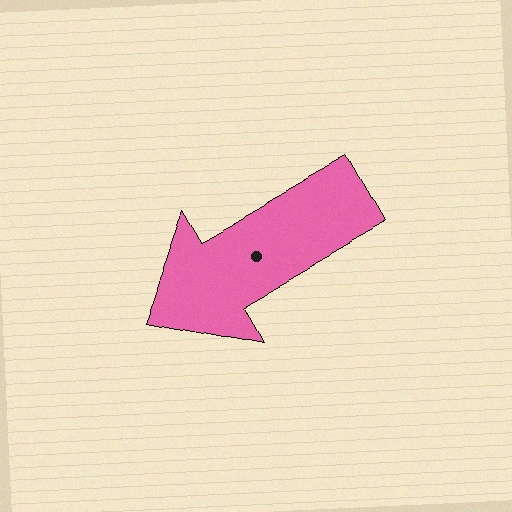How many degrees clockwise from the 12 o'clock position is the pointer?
Approximately 240 degrees.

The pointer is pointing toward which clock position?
Roughly 8 o'clock.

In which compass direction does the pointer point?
Southwest.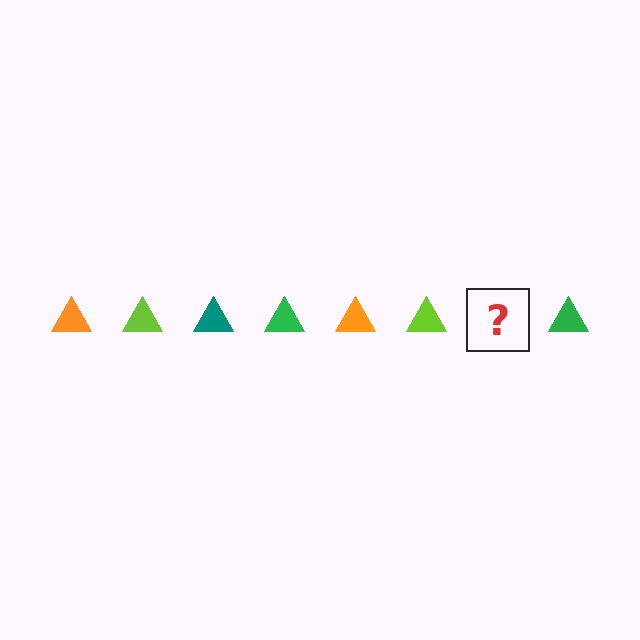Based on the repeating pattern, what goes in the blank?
The blank should be a teal triangle.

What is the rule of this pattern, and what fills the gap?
The rule is that the pattern cycles through orange, lime, teal, green triangles. The gap should be filled with a teal triangle.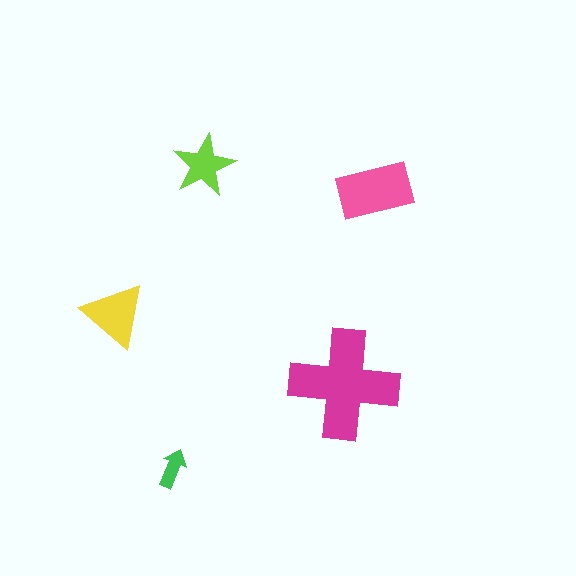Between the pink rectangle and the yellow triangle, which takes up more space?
The pink rectangle.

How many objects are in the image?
There are 5 objects in the image.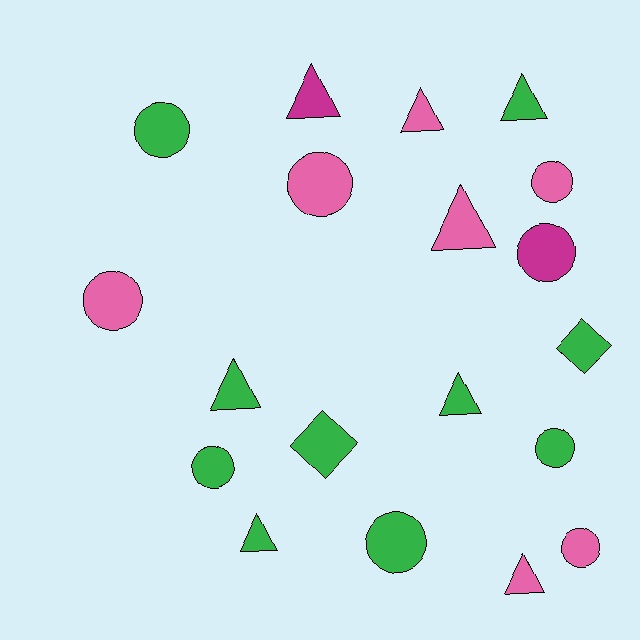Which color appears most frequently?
Green, with 10 objects.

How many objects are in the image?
There are 19 objects.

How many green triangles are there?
There are 4 green triangles.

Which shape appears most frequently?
Circle, with 9 objects.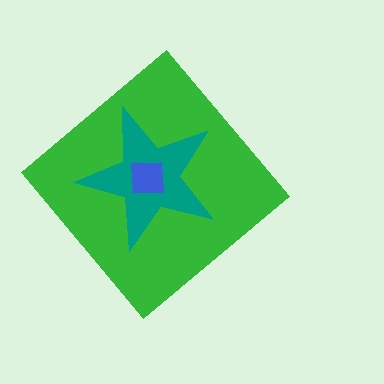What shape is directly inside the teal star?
The blue square.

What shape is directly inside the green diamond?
The teal star.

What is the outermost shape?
The green diamond.